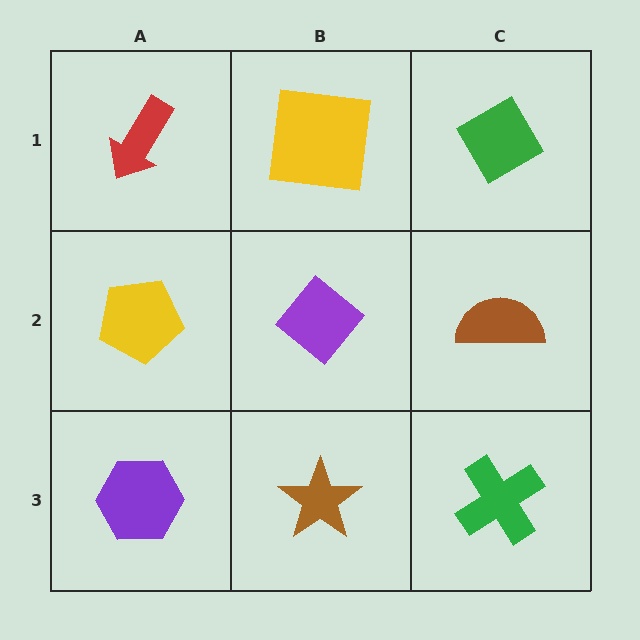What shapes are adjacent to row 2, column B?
A yellow square (row 1, column B), a brown star (row 3, column B), a yellow pentagon (row 2, column A), a brown semicircle (row 2, column C).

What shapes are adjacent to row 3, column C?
A brown semicircle (row 2, column C), a brown star (row 3, column B).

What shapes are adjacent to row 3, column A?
A yellow pentagon (row 2, column A), a brown star (row 3, column B).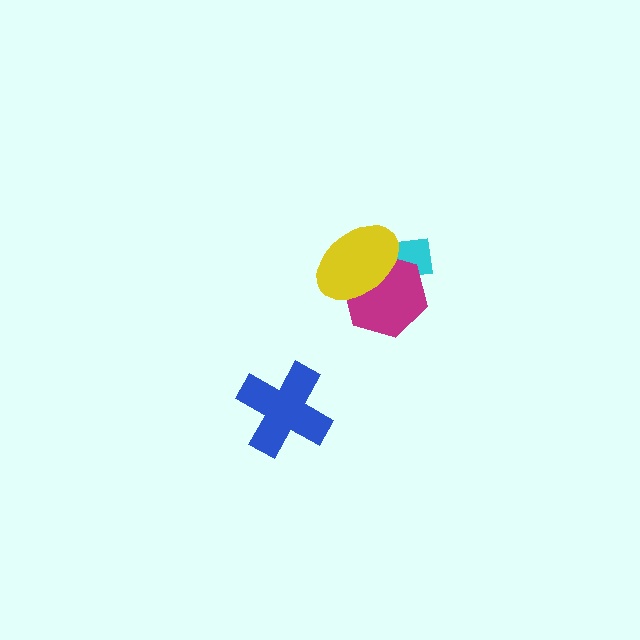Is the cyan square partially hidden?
Yes, it is partially covered by another shape.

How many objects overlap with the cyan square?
2 objects overlap with the cyan square.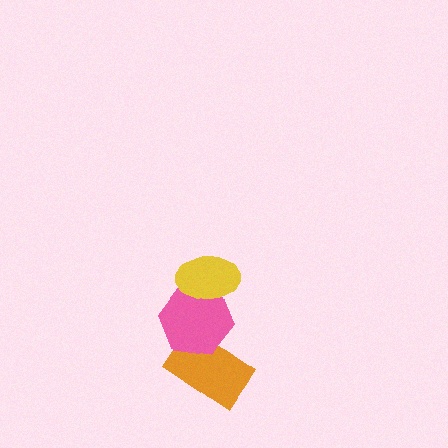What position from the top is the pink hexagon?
The pink hexagon is 2nd from the top.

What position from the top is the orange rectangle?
The orange rectangle is 3rd from the top.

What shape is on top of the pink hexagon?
The yellow ellipse is on top of the pink hexagon.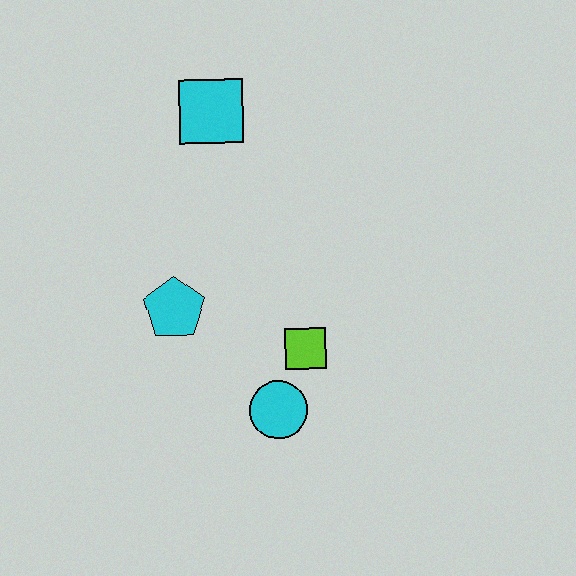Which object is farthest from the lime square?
The cyan square is farthest from the lime square.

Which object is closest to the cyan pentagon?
The lime square is closest to the cyan pentagon.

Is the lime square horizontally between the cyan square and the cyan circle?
No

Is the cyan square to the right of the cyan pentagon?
Yes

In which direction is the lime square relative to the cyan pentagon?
The lime square is to the right of the cyan pentagon.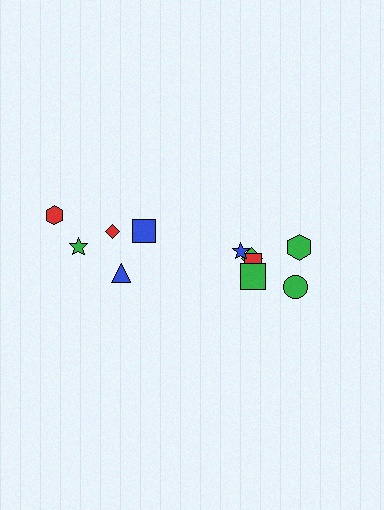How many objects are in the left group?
There are 5 objects.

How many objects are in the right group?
There are 7 objects.